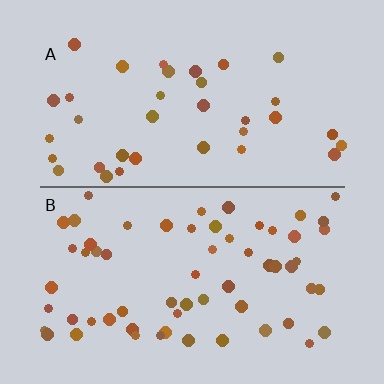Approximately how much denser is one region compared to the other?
Approximately 1.7× — region B over region A.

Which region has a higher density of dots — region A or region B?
B (the bottom).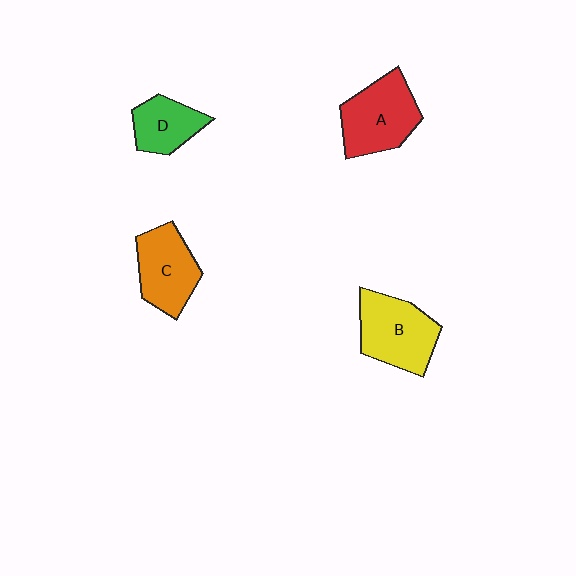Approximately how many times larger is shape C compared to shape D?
Approximately 1.4 times.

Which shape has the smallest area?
Shape D (green).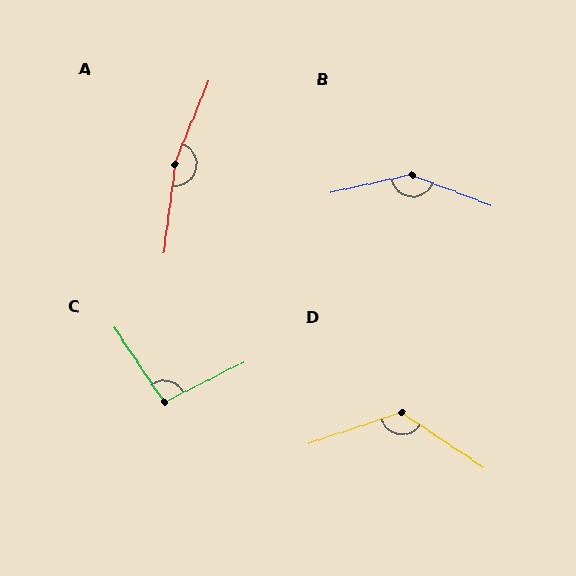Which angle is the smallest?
C, at approximately 97 degrees.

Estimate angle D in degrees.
Approximately 128 degrees.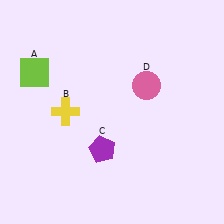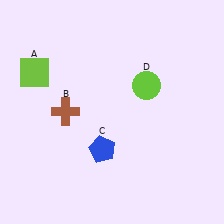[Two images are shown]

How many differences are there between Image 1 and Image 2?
There are 3 differences between the two images.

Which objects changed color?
B changed from yellow to brown. C changed from purple to blue. D changed from pink to lime.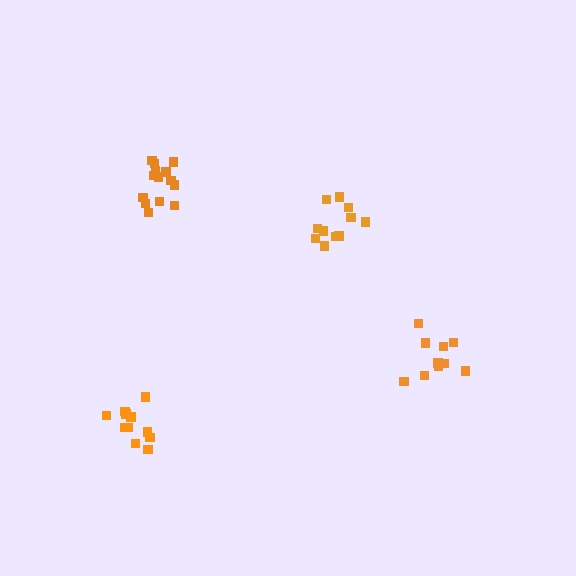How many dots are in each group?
Group 1: 10 dots, Group 2: 11 dots, Group 3: 14 dots, Group 4: 12 dots (47 total).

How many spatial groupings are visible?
There are 4 spatial groupings.